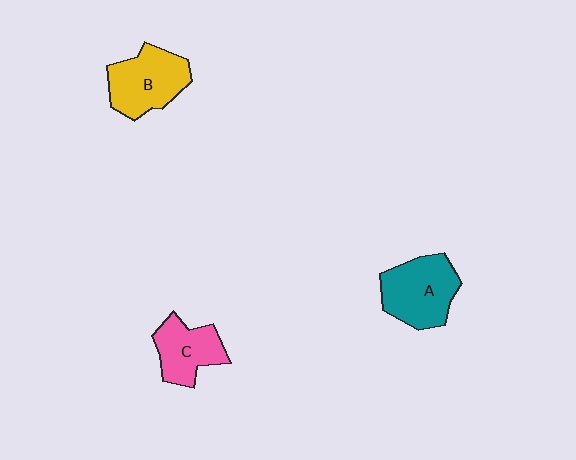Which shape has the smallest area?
Shape C (pink).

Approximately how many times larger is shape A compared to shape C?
Approximately 1.3 times.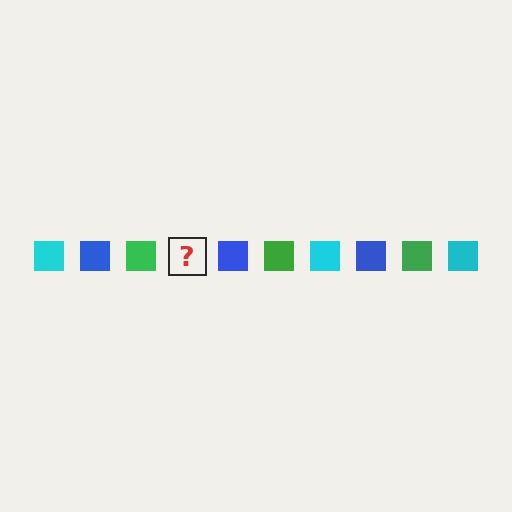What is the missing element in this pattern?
The missing element is a cyan square.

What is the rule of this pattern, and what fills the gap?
The rule is that the pattern cycles through cyan, blue, green squares. The gap should be filled with a cyan square.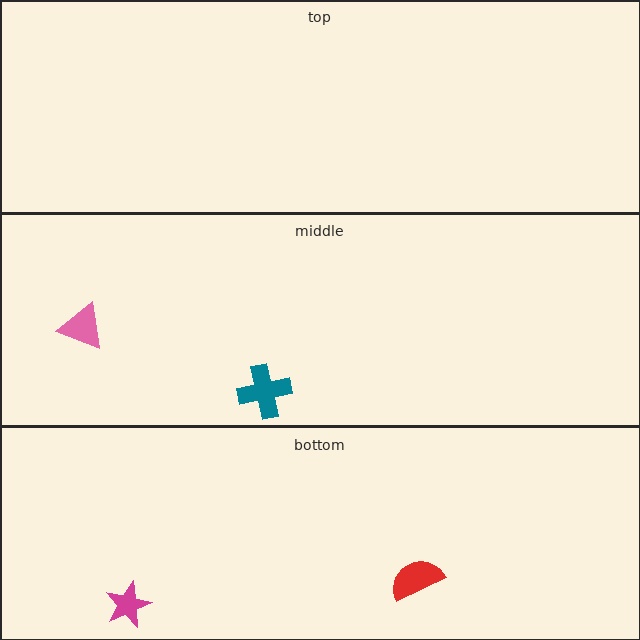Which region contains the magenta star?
The bottom region.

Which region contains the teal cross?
The middle region.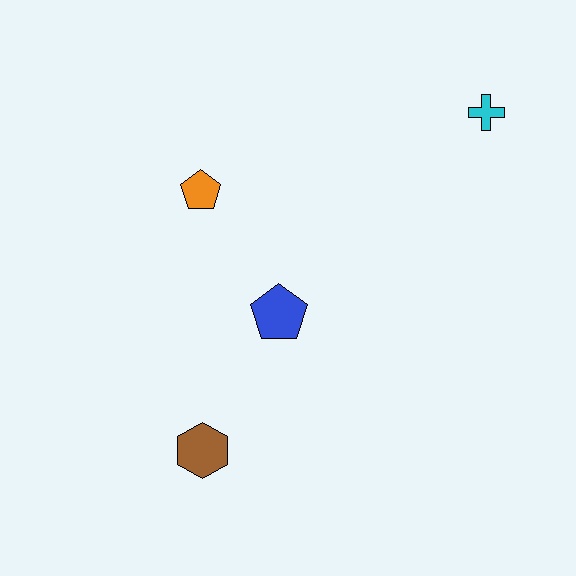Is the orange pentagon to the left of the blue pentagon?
Yes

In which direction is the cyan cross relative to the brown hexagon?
The cyan cross is above the brown hexagon.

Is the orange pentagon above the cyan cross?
No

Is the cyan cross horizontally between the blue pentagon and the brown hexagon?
No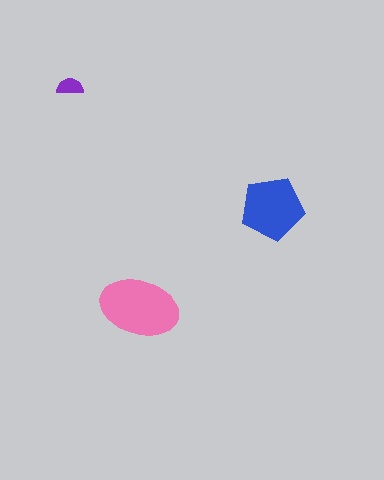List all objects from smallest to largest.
The purple semicircle, the blue pentagon, the pink ellipse.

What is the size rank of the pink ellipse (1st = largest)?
1st.